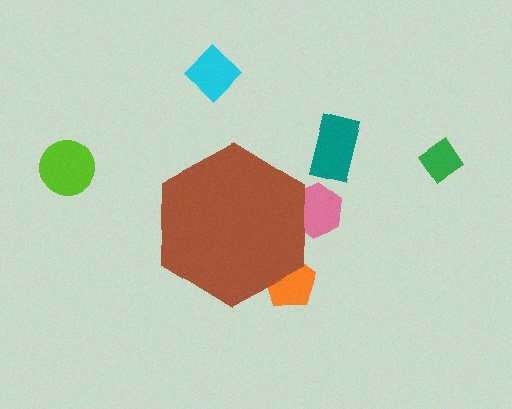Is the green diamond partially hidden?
No, the green diamond is fully visible.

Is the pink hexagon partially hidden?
Yes, the pink hexagon is partially hidden behind the brown hexagon.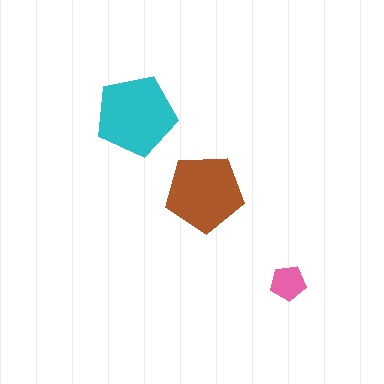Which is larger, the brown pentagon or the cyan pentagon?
The cyan one.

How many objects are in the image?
There are 3 objects in the image.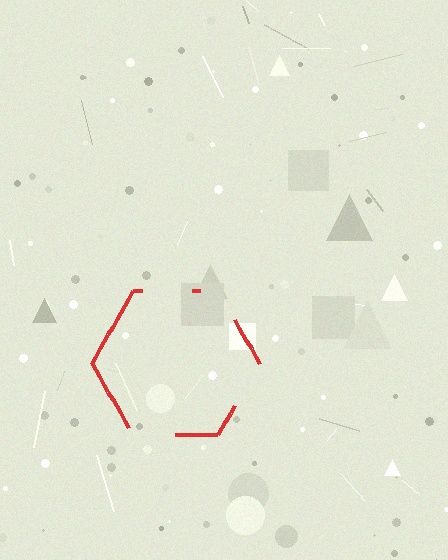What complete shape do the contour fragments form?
The contour fragments form a hexagon.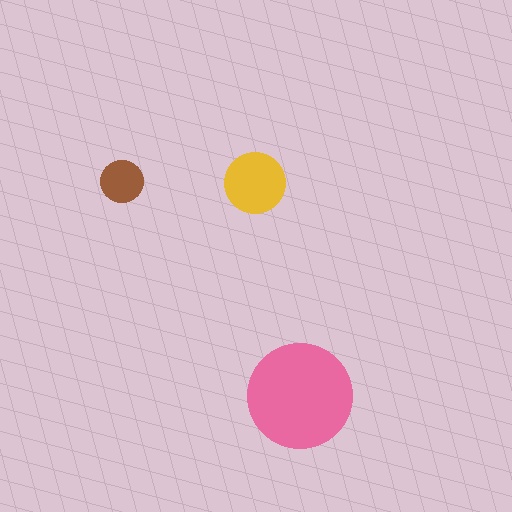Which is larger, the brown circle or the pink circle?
The pink one.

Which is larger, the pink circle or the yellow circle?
The pink one.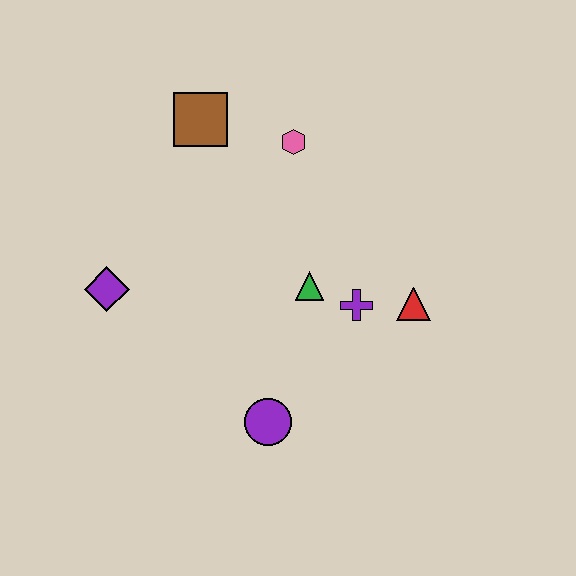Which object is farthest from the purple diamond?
The red triangle is farthest from the purple diamond.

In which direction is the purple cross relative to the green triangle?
The purple cross is to the right of the green triangle.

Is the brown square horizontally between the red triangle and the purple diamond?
Yes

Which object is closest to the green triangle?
The purple cross is closest to the green triangle.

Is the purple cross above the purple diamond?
No